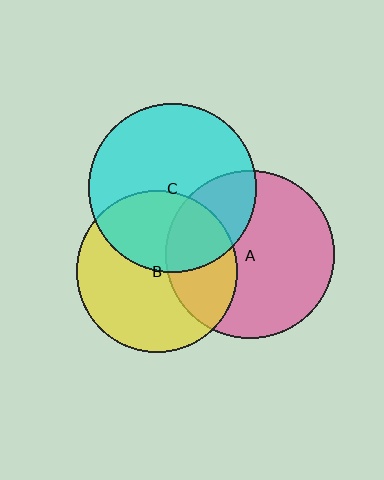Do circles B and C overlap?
Yes.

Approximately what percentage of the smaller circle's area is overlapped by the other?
Approximately 40%.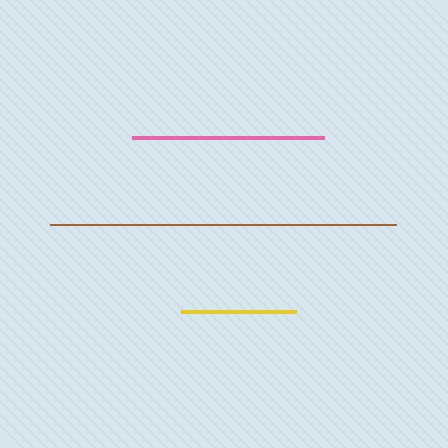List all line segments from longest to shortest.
From longest to shortest: brown, pink, yellow.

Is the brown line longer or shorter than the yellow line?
The brown line is longer than the yellow line.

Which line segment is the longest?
The brown line is the longest at approximately 345 pixels.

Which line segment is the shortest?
The yellow line is the shortest at approximately 115 pixels.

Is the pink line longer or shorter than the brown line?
The brown line is longer than the pink line.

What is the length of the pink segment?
The pink segment is approximately 192 pixels long.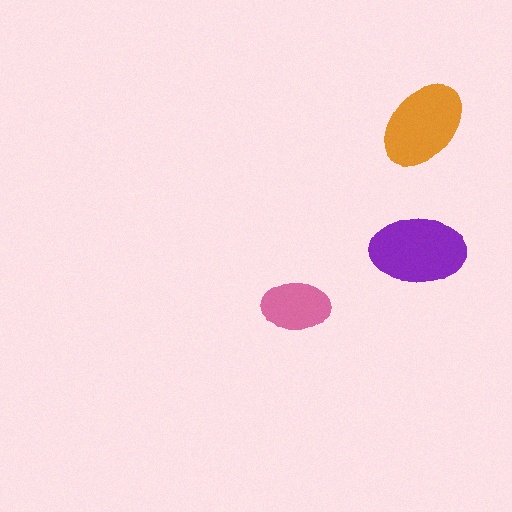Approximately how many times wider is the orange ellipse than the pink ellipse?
About 1.5 times wider.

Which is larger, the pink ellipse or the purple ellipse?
The purple one.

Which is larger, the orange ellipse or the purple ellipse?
The purple one.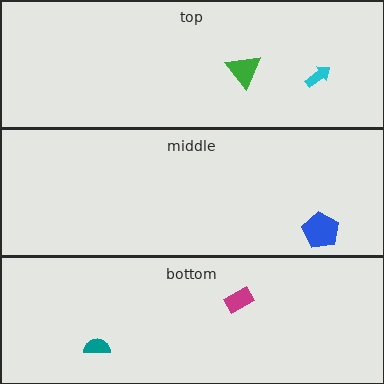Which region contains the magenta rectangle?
The bottom region.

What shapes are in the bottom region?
The magenta rectangle, the teal semicircle.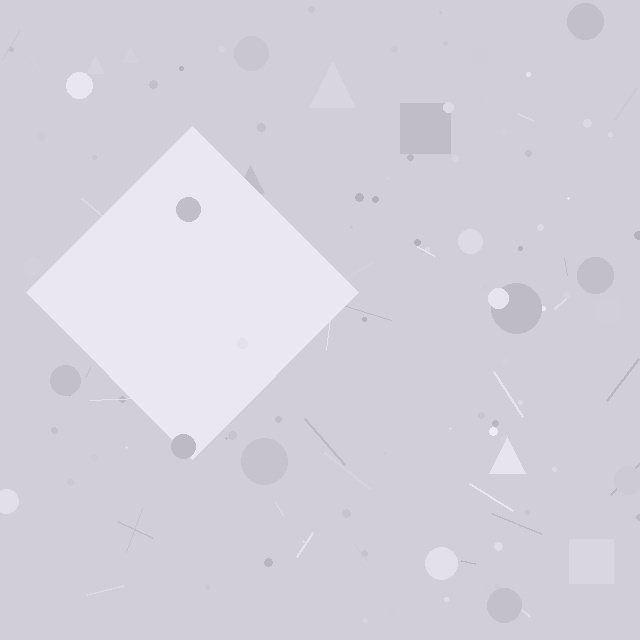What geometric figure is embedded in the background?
A diamond is embedded in the background.